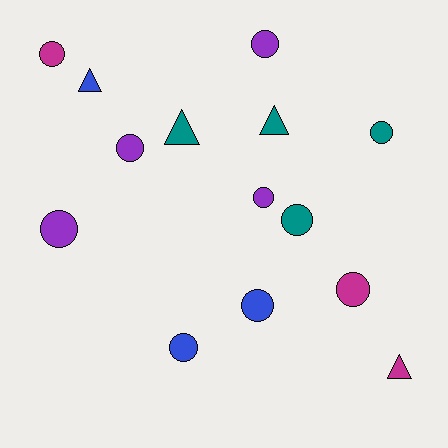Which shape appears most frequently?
Circle, with 10 objects.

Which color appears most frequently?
Teal, with 4 objects.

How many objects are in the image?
There are 14 objects.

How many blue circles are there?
There are 2 blue circles.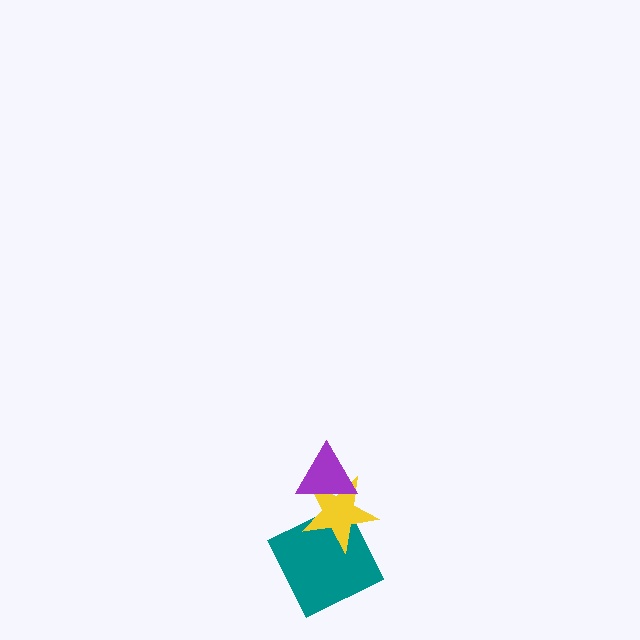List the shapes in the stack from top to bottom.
From top to bottom: the purple triangle, the yellow star, the teal square.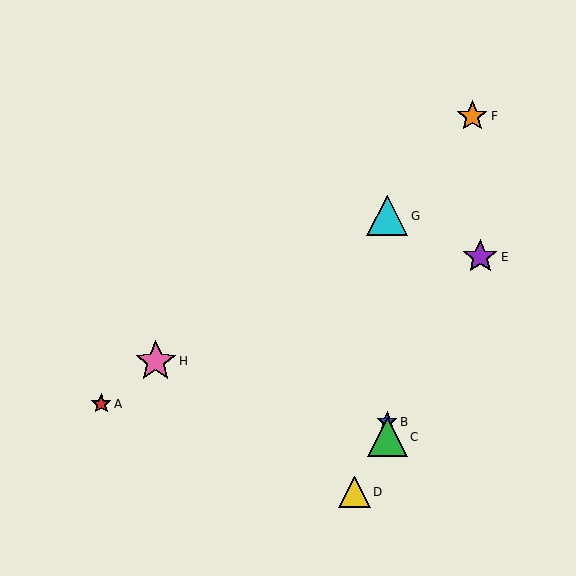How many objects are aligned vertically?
3 objects (B, C, G) are aligned vertically.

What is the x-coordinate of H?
Object H is at x≈156.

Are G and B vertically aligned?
Yes, both are at x≈387.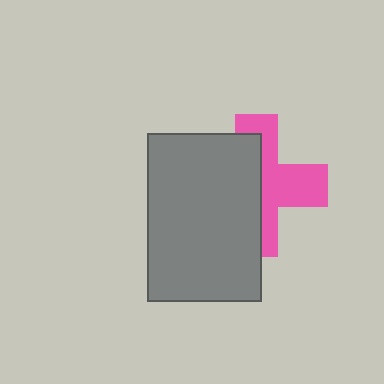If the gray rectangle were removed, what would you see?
You would see the complete pink cross.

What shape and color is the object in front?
The object in front is a gray rectangle.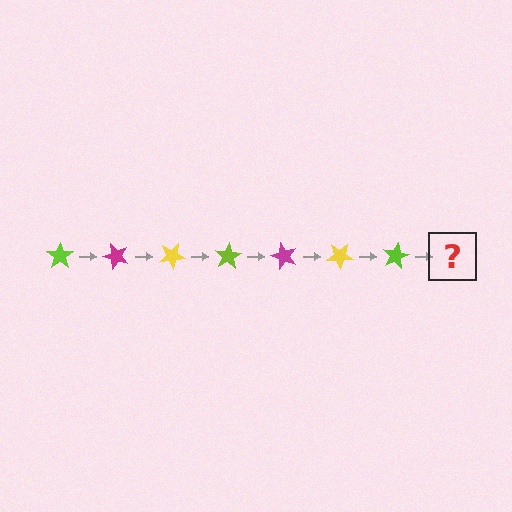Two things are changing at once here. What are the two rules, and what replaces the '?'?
The two rules are that it rotates 50 degrees each step and the color cycles through lime, magenta, and yellow. The '?' should be a magenta star, rotated 350 degrees from the start.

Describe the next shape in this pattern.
It should be a magenta star, rotated 350 degrees from the start.